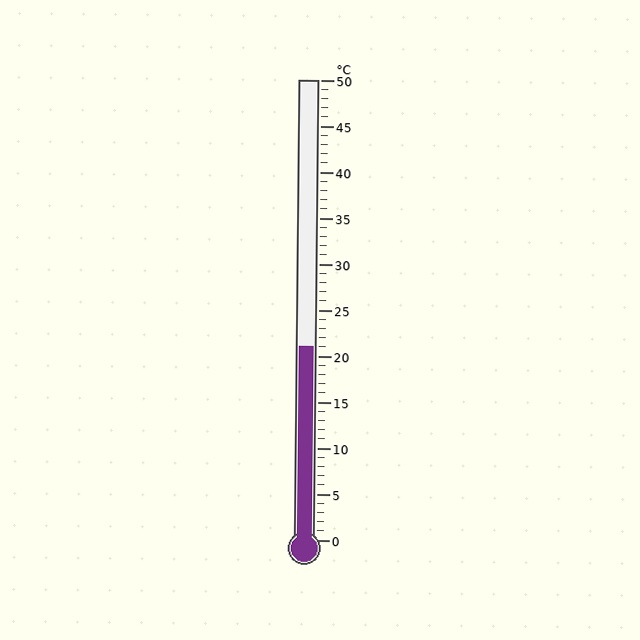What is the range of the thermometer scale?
The thermometer scale ranges from 0°C to 50°C.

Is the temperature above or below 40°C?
The temperature is below 40°C.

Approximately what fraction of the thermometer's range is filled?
The thermometer is filled to approximately 40% of its range.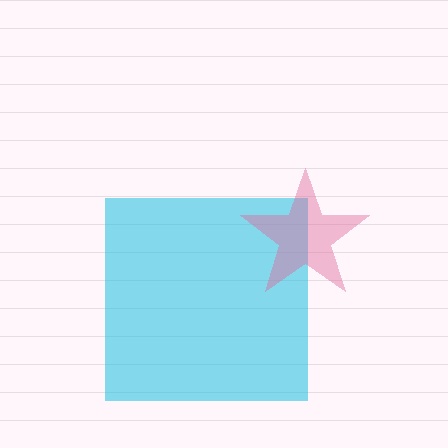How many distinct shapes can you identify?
There are 2 distinct shapes: a cyan square, a pink star.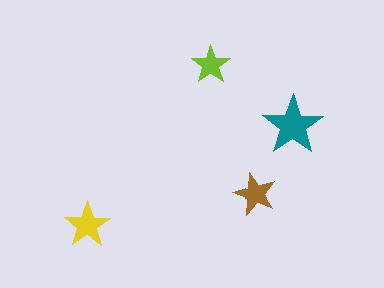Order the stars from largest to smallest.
the teal one, the yellow one, the brown one, the lime one.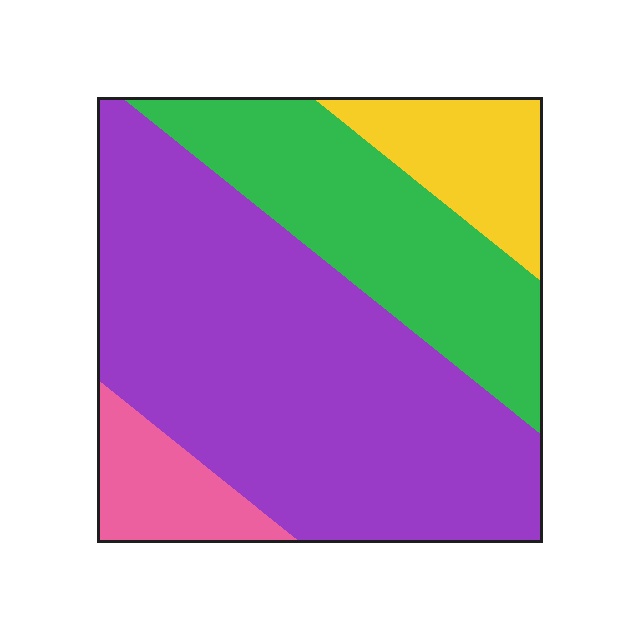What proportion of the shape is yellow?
Yellow takes up about one tenth (1/10) of the shape.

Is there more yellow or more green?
Green.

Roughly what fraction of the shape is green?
Green covers 25% of the shape.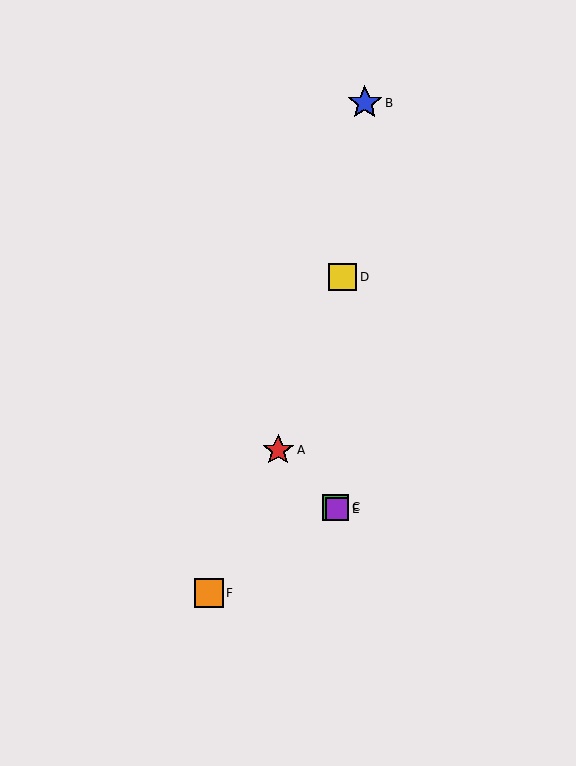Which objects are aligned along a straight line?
Objects A, C, E are aligned along a straight line.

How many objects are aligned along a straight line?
3 objects (A, C, E) are aligned along a straight line.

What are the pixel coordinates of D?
Object D is at (343, 277).